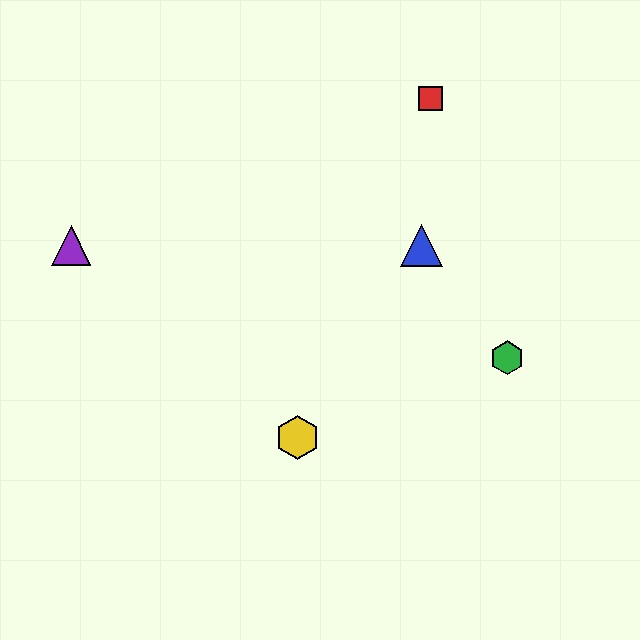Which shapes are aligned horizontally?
The blue triangle, the purple triangle are aligned horizontally.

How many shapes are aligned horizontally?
2 shapes (the blue triangle, the purple triangle) are aligned horizontally.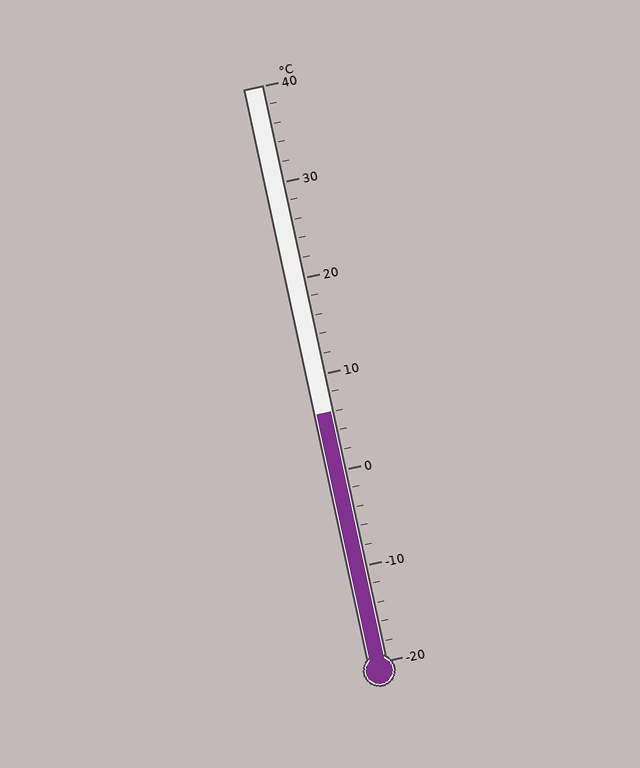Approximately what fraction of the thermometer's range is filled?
The thermometer is filled to approximately 45% of its range.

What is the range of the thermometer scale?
The thermometer scale ranges from -20°C to 40°C.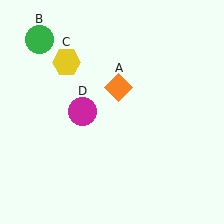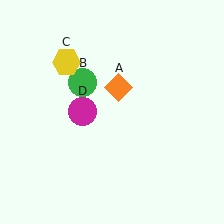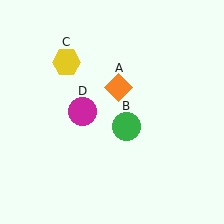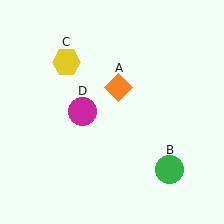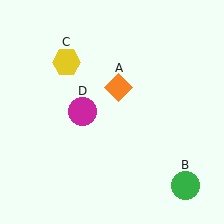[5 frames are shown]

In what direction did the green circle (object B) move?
The green circle (object B) moved down and to the right.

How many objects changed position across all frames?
1 object changed position: green circle (object B).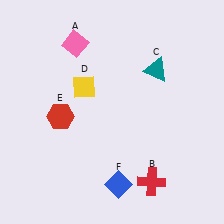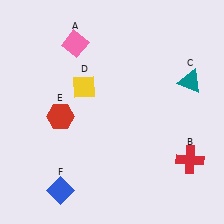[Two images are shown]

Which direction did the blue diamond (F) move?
The blue diamond (F) moved left.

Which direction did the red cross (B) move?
The red cross (B) moved right.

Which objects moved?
The objects that moved are: the red cross (B), the teal triangle (C), the blue diamond (F).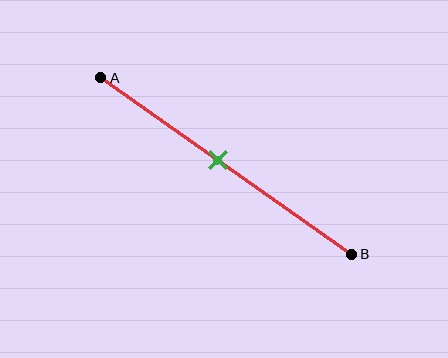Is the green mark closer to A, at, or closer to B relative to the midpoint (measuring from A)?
The green mark is closer to point A than the midpoint of segment AB.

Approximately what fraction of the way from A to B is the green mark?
The green mark is approximately 45% of the way from A to B.